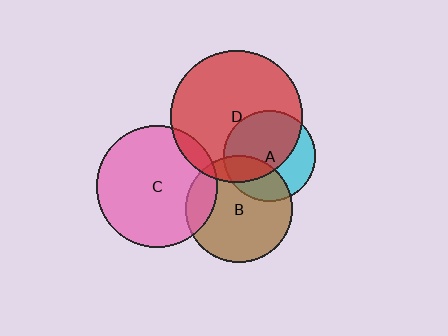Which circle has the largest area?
Circle D (red).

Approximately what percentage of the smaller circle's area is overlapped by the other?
Approximately 15%.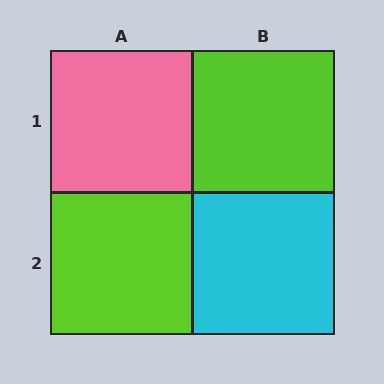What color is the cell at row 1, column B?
Lime.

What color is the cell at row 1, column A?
Pink.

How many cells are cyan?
1 cell is cyan.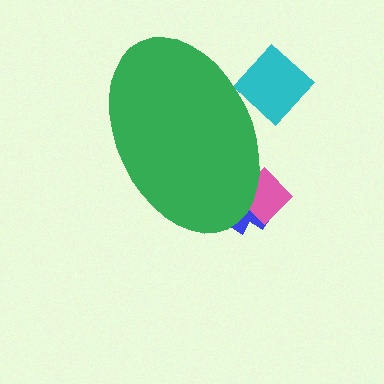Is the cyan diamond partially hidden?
Yes, the cyan diamond is partially hidden behind the green ellipse.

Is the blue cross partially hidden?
Yes, the blue cross is partially hidden behind the green ellipse.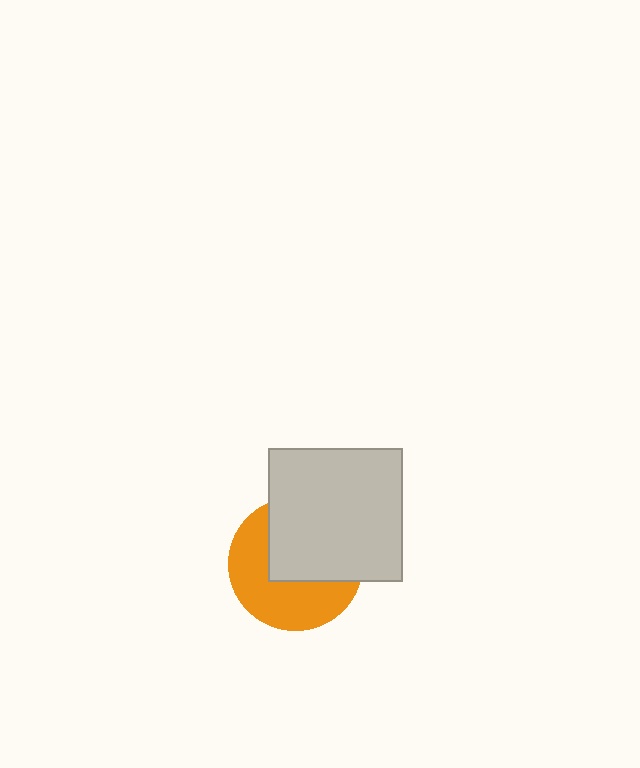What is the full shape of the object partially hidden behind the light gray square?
The partially hidden object is an orange circle.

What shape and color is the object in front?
The object in front is a light gray square.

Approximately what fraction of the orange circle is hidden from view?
Roughly 50% of the orange circle is hidden behind the light gray square.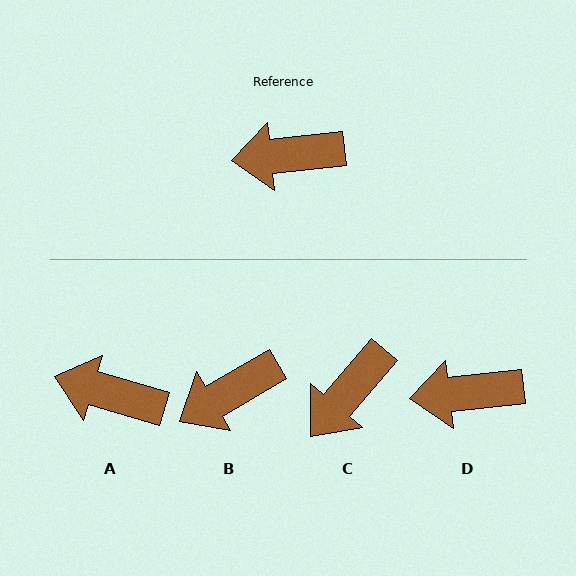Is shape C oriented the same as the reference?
No, it is off by about 43 degrees.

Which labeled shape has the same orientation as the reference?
D.